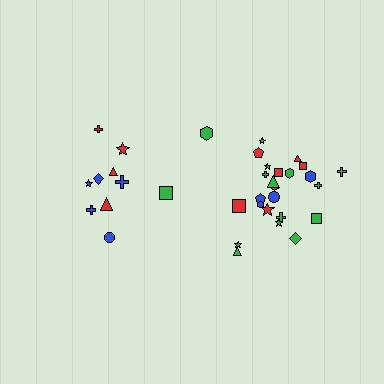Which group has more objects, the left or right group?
The right group.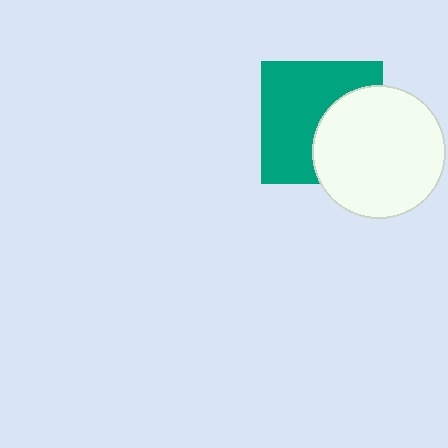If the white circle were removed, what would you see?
You would see the complete teal square.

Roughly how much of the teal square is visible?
About half of it is visible (roughly 60%).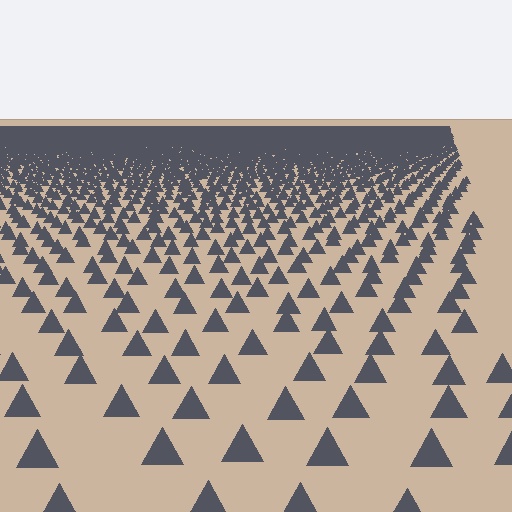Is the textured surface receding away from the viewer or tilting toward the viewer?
The surface is receding away from the viewer. Texture elements get smaller and denser toward the top.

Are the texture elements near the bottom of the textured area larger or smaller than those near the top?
Larger. Near the bottom, elements are closer to the viewer and appear at a bigger on-screen size.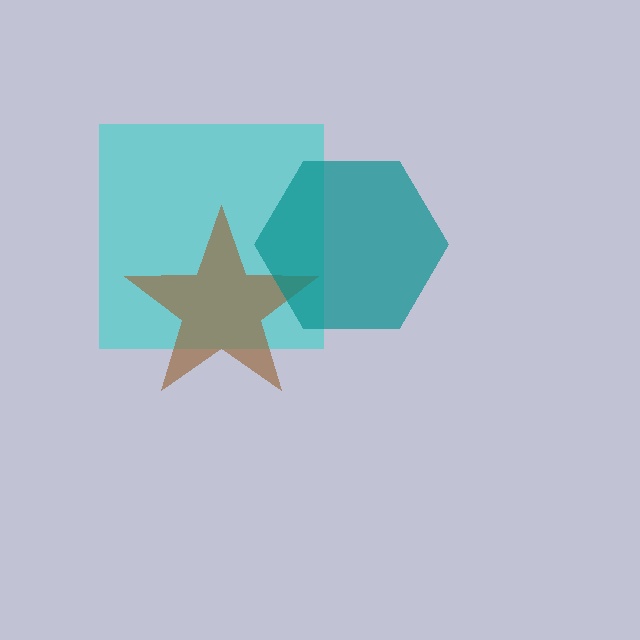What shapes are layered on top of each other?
The layered shapes are: a cyan square, a brown star, a teal hexagon.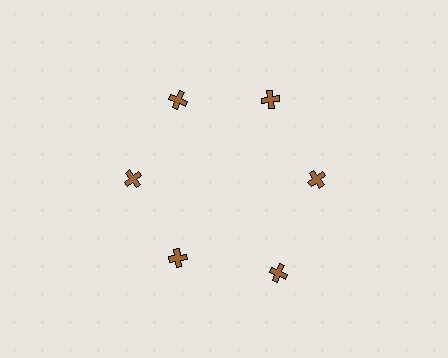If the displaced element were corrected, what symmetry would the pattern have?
It would have 6-fold rotational symmetry — the pattern would map onto itself every 60 degrees.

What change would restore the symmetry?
The symmetry would be restored by moving it inward, back onto the ring so that all 6 crosses sit at equal angles and equal distance from the center.